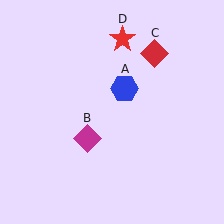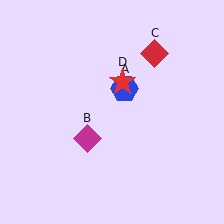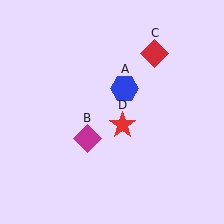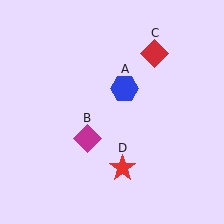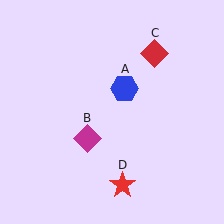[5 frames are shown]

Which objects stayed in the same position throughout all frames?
Blue hexagon (object A) and magenta diamond (object B) and red diamond (object C) remained stationary.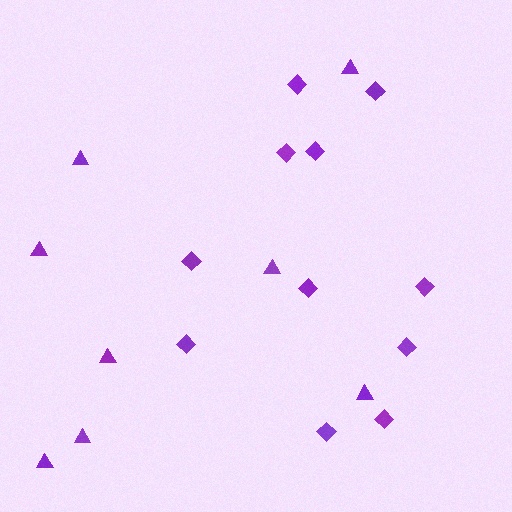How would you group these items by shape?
There are 2 groups: one group of triangles (8) and one group of diamonds (11).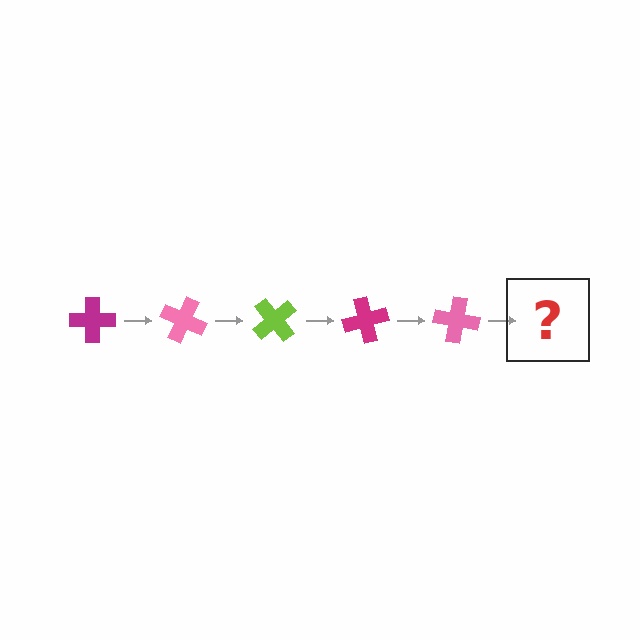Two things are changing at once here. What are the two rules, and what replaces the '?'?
The two rules are that it rotates 25 degrees each step and the color cycles through magenta, pink, and lime. The '?' should be a lime cross, rotated 125 degrees from the start.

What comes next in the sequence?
The next element should be a lime cross, rotated 125 degrees from the start.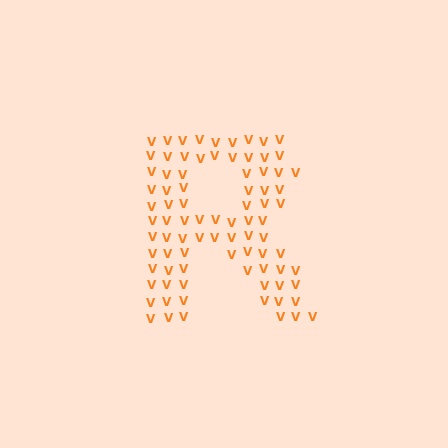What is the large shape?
The large shape is the letter R.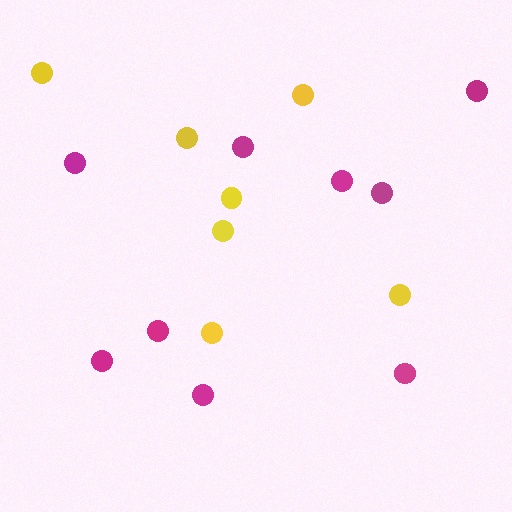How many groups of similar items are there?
There are 2 groups: one group of yellow circles (7) and one group of magenta circles (9).